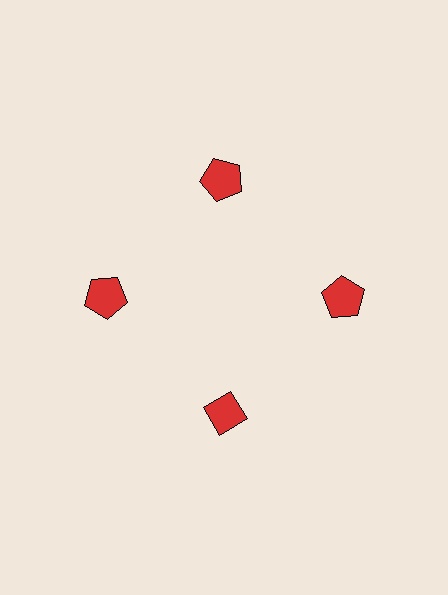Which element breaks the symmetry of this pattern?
The red diamond at roughly the 6 o'clock position breaks the symmetry. All other shapes are red pentagons.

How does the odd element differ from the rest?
It has a different shape: diamond instead of pentagon.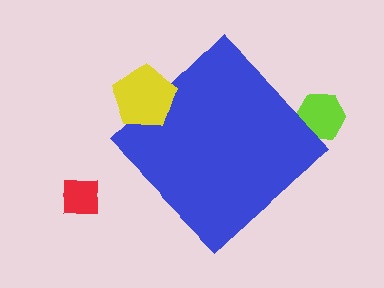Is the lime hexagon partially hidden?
Yes, the lime hexagon is partially hidden behind the blue diamond.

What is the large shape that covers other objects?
A blue diamond.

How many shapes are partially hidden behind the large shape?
1 shape is partially hidden.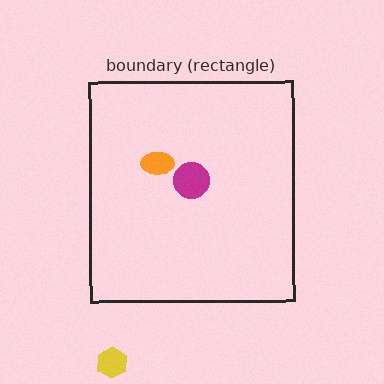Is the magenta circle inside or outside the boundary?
Inside.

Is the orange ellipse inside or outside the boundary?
Inside.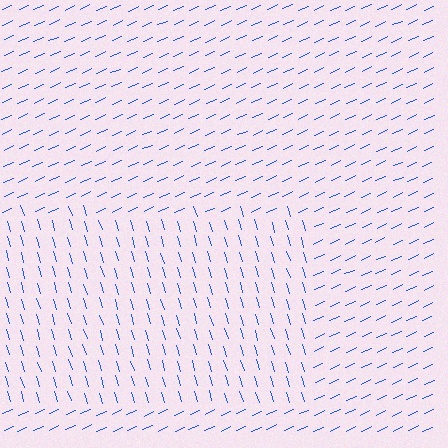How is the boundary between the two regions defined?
The boundary is defined purely by a change in line orientation (approximately 83 degrees difference). All lines are the same color and thickness.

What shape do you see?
I see a rectangle.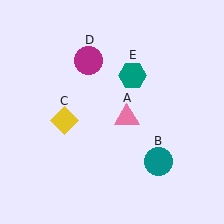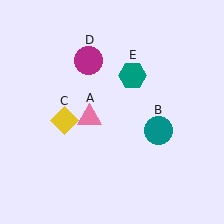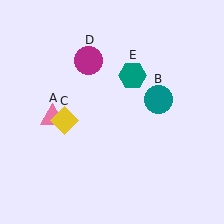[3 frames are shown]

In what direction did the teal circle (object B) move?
The teal circle (object B) moved up.